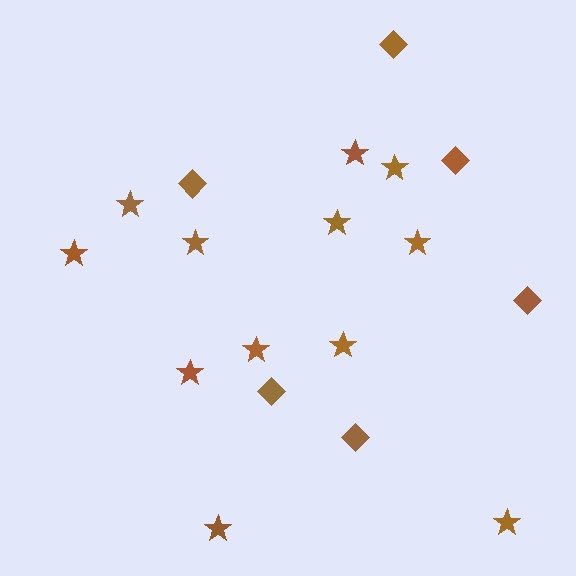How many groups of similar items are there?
There are 2 groups: one group of diamonds (6) and one group of stars (12).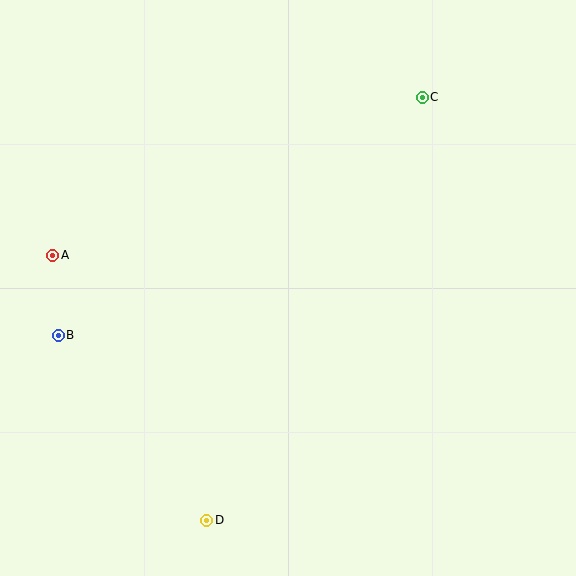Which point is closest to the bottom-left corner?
Point D is closest to the bottom-left corner.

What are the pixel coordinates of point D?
Point D is at (207, 520).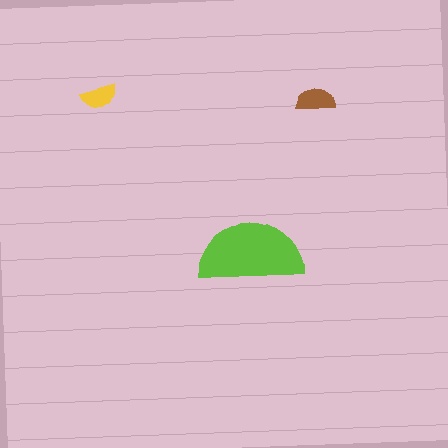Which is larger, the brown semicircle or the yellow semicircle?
The brown one.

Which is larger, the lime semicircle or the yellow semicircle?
The lime one.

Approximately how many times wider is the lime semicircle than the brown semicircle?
About 2.5 times wider.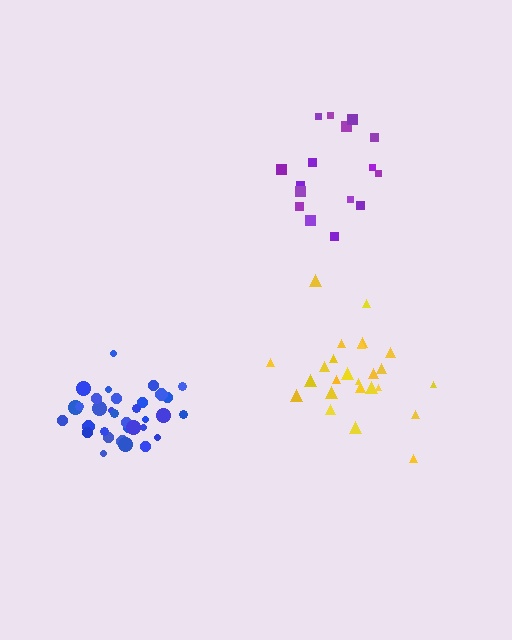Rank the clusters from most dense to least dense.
blue, yellow, purple.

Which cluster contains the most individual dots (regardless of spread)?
Blue (33).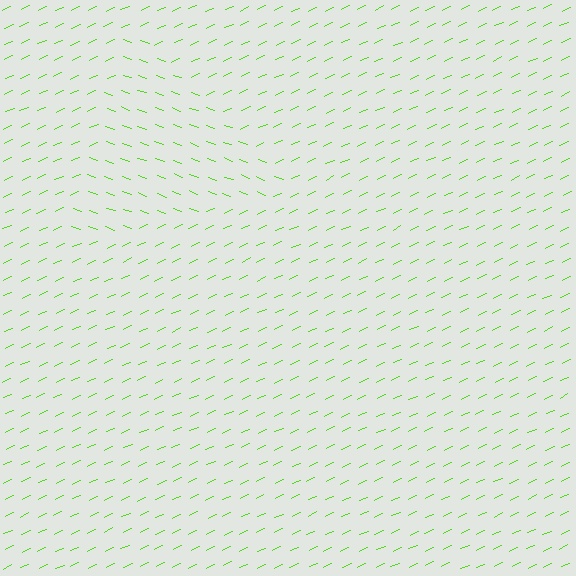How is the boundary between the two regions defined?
The boundary is defined purely by a change in line orientation (approximately 45 degrees difference). All lines are the same color and thickness.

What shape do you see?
I see a triangle.